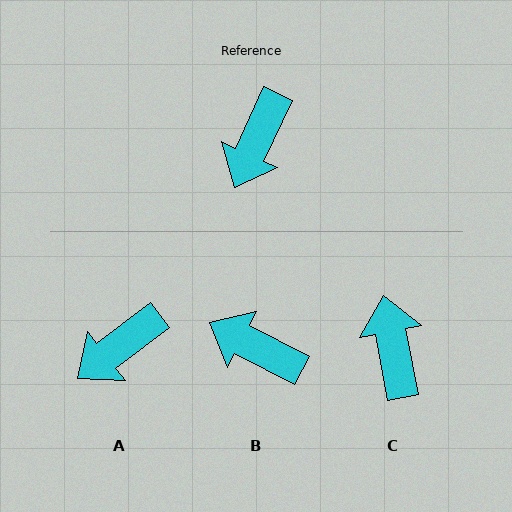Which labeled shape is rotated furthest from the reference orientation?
C, about 144 degrees away.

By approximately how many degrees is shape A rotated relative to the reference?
Approximately 28 degrees clockwise.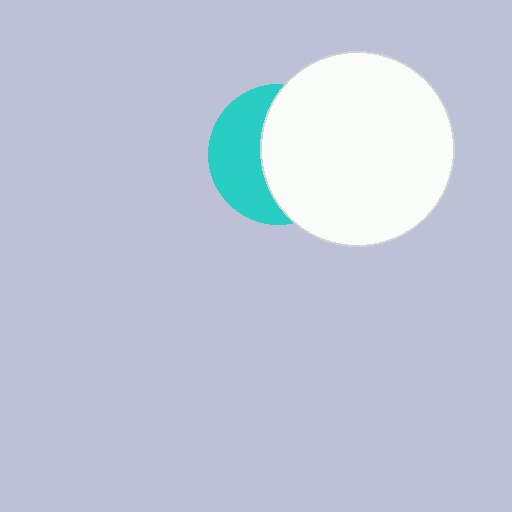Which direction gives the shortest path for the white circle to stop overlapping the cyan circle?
Moving right gives the shortest separation.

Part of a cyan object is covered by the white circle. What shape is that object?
It is a circle.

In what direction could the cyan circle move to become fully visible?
The cyan circle could move left. That would shift it out from behind the white circle entirely.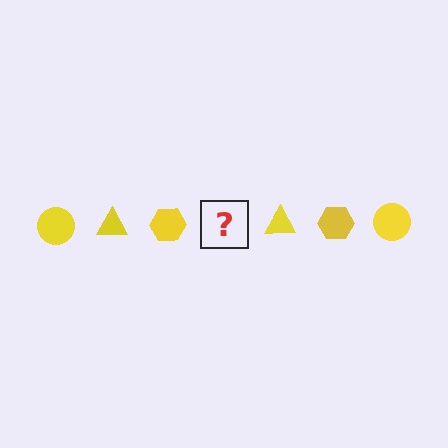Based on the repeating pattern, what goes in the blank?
The blank should be a yellow circle.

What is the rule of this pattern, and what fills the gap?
The rule is that the pattern cycles through circle, triangle, hexagon shapes in yellow. The gap should be filled with a yellow circle.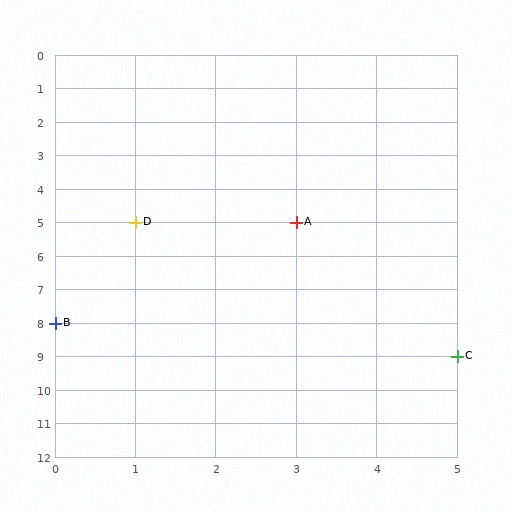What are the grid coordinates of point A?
Point A is at grid coordinates (3, 5).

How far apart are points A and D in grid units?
Points A and D are 2 columns apart.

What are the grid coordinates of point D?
Point D is at grid coordinates (1, 5).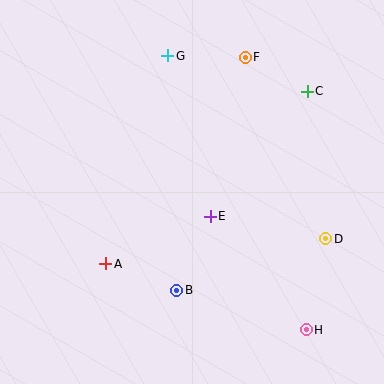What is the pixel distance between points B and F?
The distance between B and F is 243 pixels.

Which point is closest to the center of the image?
Point E at (210, 216) is closest to the center.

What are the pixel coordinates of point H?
Point H is at (306, 330).